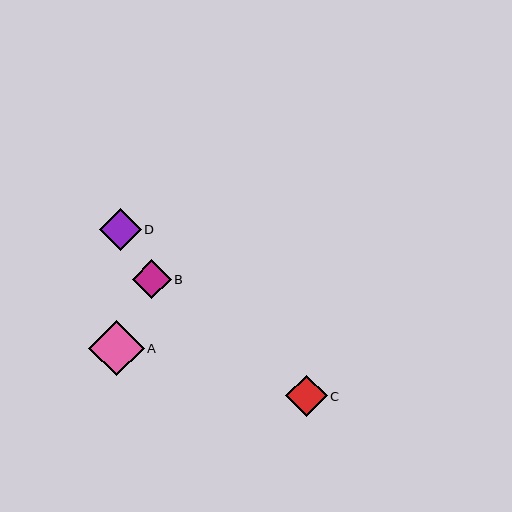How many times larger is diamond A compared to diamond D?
Diamond A is approximately 1.3 times the size of diamond D.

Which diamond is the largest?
Diamond A is the largest with a size of approximately 55 pixels.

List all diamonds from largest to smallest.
From largest to smallest: A, D, C, B.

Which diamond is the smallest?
Diamond B is the smallest with a size of approximately 39 pixels.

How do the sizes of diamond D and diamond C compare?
Diamond D and diamond C are approximately the same size.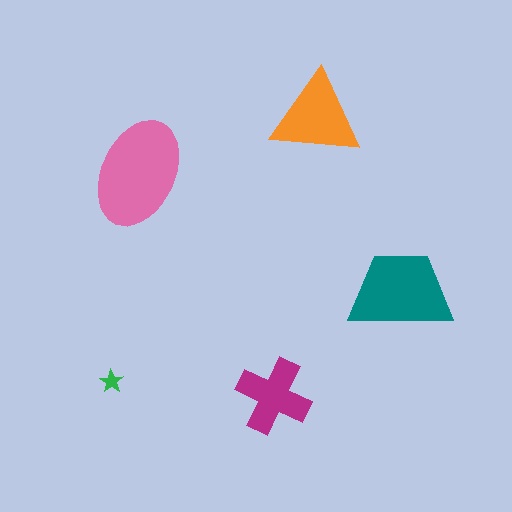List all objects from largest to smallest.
The pink ellipse, the teal trapezoid, the orange triangle, the magenta cross, the green star.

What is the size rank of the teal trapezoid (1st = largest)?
2nd.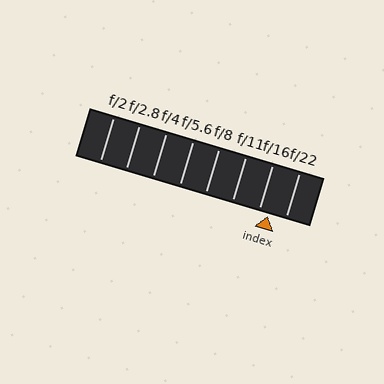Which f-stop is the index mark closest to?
The index mark is closest to f/16.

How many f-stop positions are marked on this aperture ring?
There are 8 f-stop positions marked.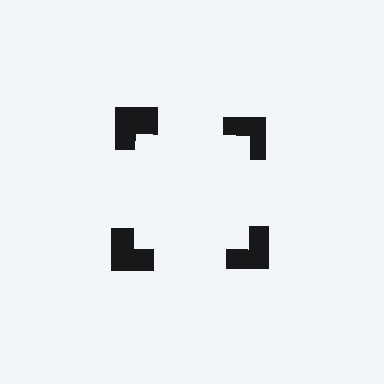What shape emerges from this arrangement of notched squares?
An illusory square — its edges are inferred from the aligned wedge cuts in the notched squares, not physically drawn.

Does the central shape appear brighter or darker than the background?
It typically appears slightly brighter than the background, even though no actual brightness change is drawn.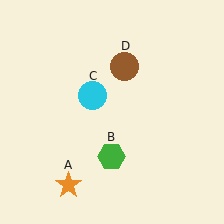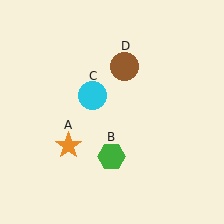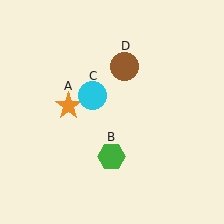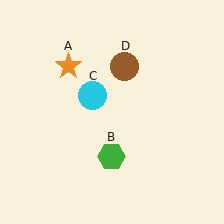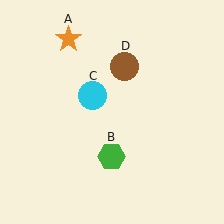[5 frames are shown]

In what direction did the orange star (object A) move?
The orange star (object A) moved up.